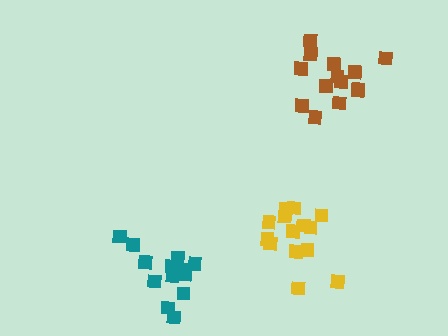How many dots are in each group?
Group 1: 14 dots, Group 2: 13 dots, Group 3: 14 dots (41 total).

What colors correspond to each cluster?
The clusters are colored: brown, teal, yellow.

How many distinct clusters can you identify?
There are 3 distinct clusters.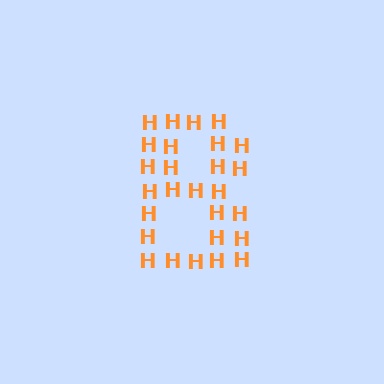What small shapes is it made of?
It is made of small letter H's.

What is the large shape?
The large shape is the digit 8.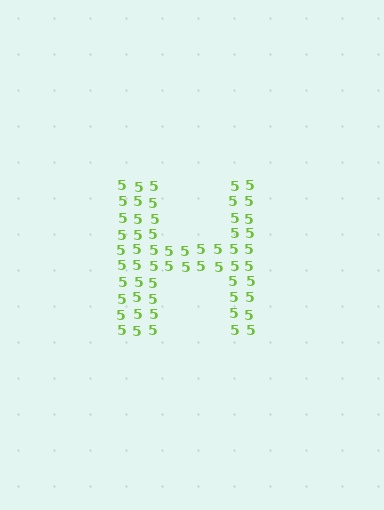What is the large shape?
The large shape is the letter H.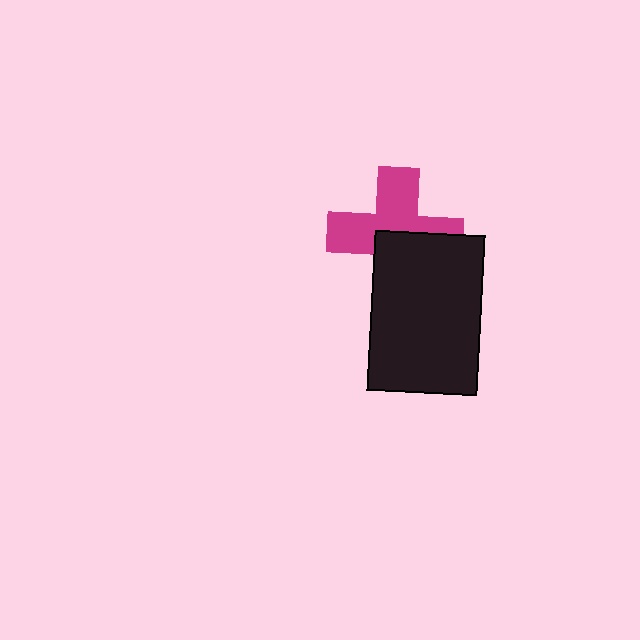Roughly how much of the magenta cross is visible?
About half of it is visible (roughly 56%).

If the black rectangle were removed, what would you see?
You would see the complete magenta cross.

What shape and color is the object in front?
The object in front is a black rectangle.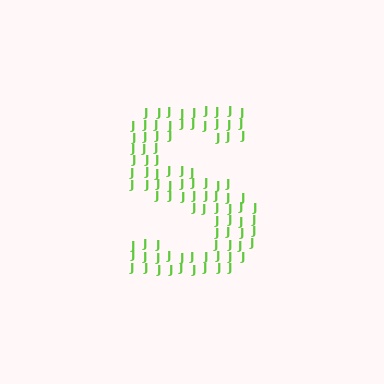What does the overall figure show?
The overall figure shows the letter S.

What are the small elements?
The small elements are letter J's.